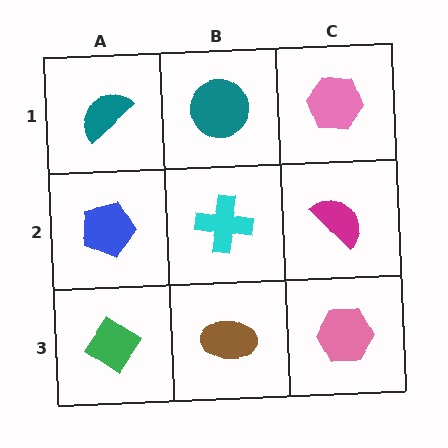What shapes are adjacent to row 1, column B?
A cyan cross (row 2, column B), a teal semicircle (row 1, column A), a pink hexagon (row 1, column C).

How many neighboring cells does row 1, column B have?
3.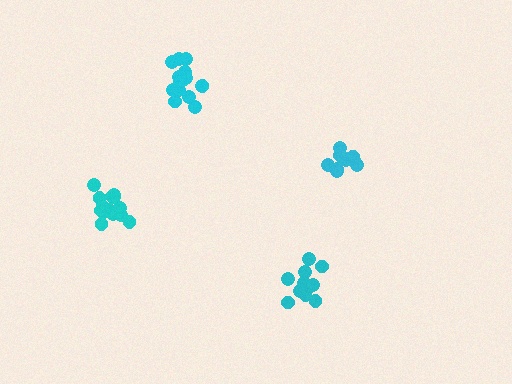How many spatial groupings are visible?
There are 4 spatial groupings.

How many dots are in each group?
Group 1: 11 dots, Group 2: 11 dots, Group 3: 15 dots, Group 4: 15 dots (52 total).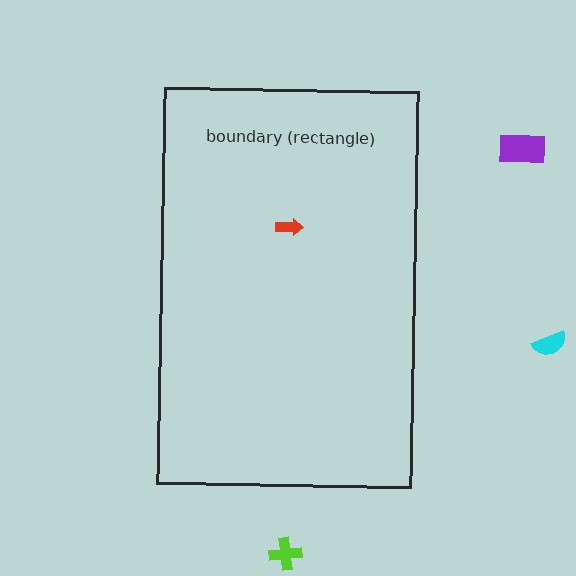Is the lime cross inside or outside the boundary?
Outside.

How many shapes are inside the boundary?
1 inside, 3 outside.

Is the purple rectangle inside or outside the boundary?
Outside.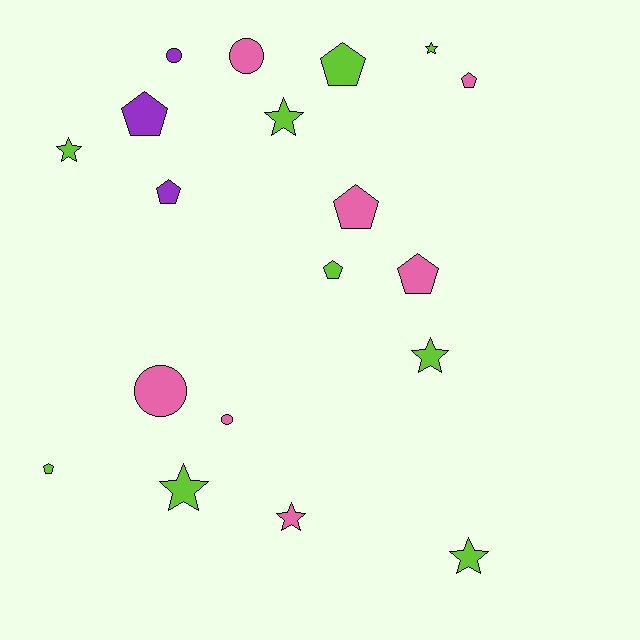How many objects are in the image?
There are 19 objects.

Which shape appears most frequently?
Pentagon, with 8 objects.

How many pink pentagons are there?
There are 3 pink pentagons.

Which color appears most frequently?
Lime, with 9 objects.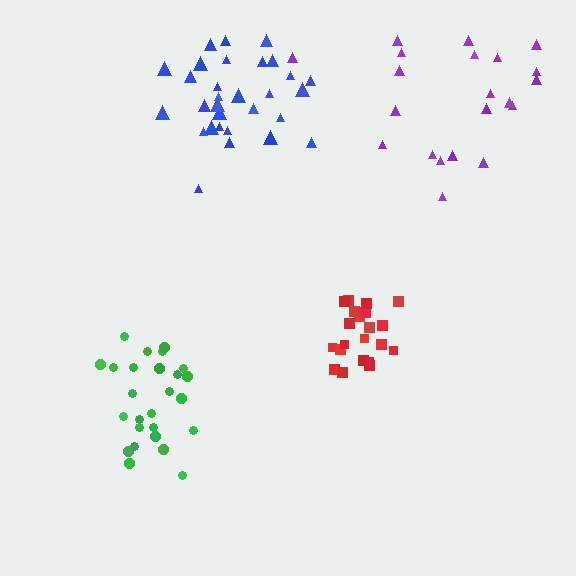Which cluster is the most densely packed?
Red.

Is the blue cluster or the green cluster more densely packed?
Blue.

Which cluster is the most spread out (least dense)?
Purple.